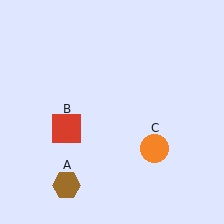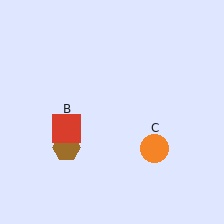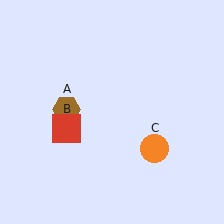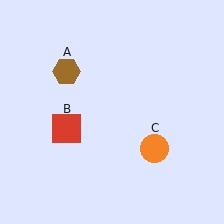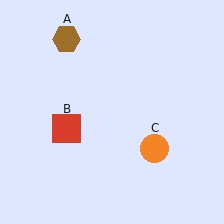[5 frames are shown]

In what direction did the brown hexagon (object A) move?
The brown hexagon (object A) moved up.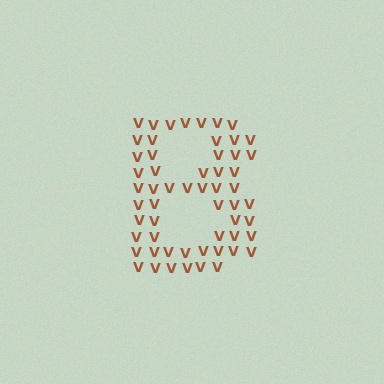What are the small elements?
The small elements are letter V's.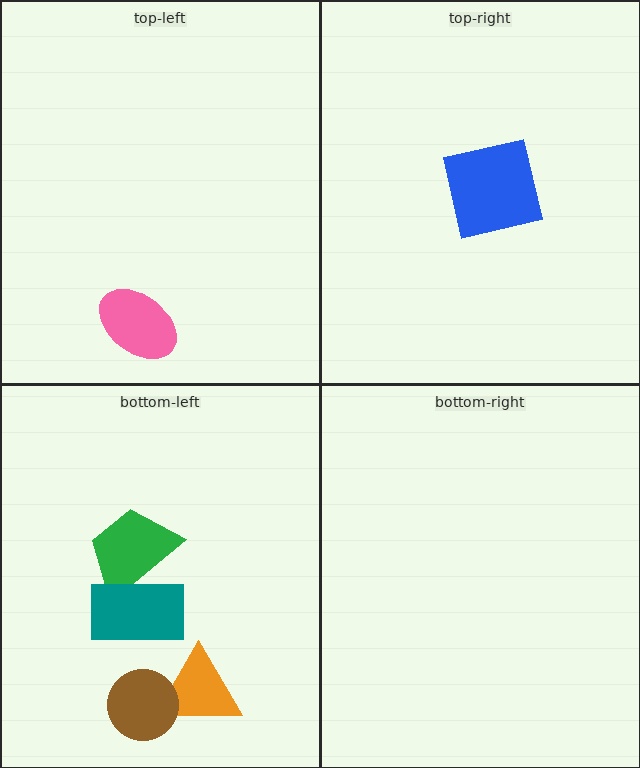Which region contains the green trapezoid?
The bottom-left region.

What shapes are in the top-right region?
The blue square.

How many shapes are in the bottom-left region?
4.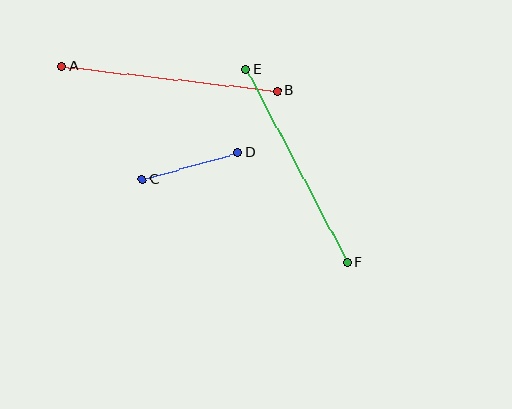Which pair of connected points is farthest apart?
Points E and F are farthest apart.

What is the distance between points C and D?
The distance is approximately 99 pixels.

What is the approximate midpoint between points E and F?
The midpoint is at approximately (297, 166) pixels.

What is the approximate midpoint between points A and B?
The midpoint is at approximately (170, 78) pixels.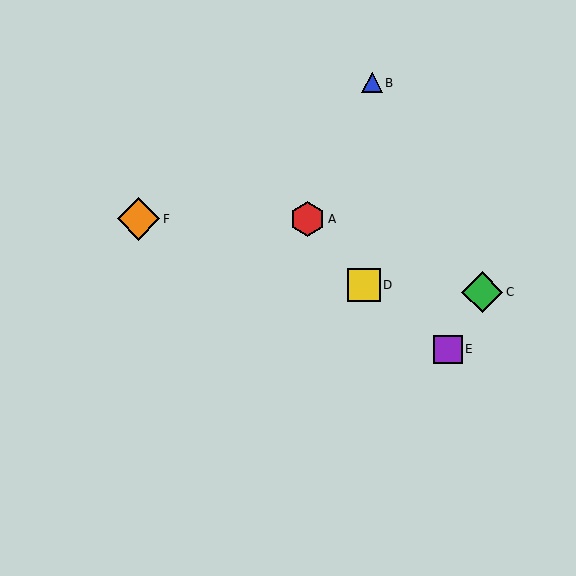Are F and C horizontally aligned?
No, F is at y≈219 and C is at y≈292.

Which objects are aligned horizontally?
Objects A, F are aligned horizontally.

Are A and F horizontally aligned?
Yes, both are at y≈219.